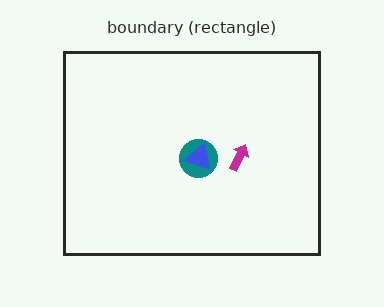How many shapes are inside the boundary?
3 inside, 0 outside.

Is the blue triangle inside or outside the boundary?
Inside.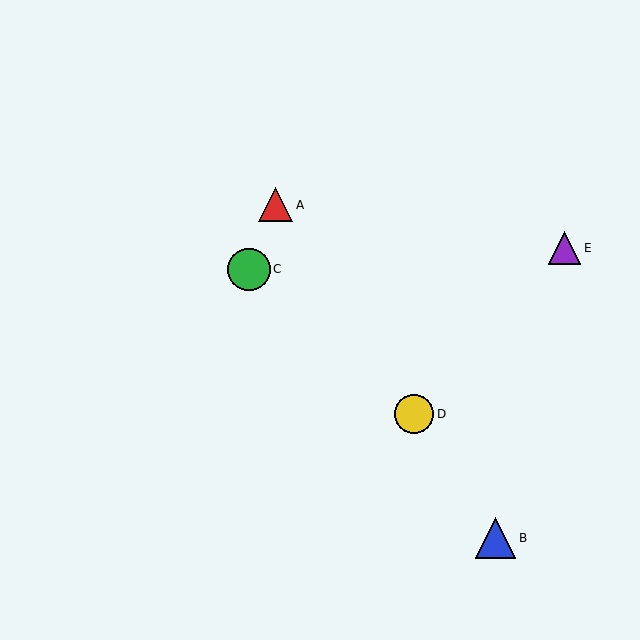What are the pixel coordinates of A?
Object A is at (276, 205).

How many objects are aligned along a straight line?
3 objects (A, B, D) are aligned along a straight line.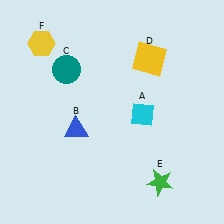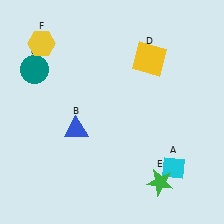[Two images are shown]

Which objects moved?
The objects that moved are: the cyan diamond (A), the teal circle (C).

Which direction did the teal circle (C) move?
The teal circle (C) moved left.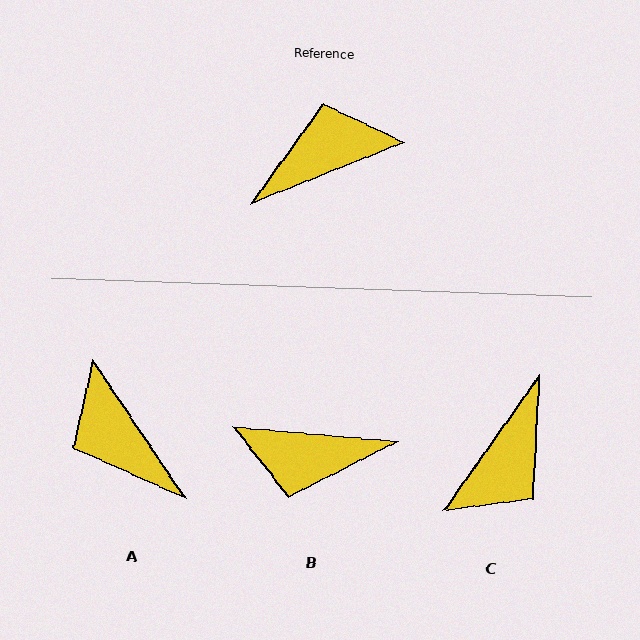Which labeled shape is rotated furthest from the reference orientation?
B, about 153 degrees away.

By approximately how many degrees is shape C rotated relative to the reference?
Approximately 147 degrees clockwise.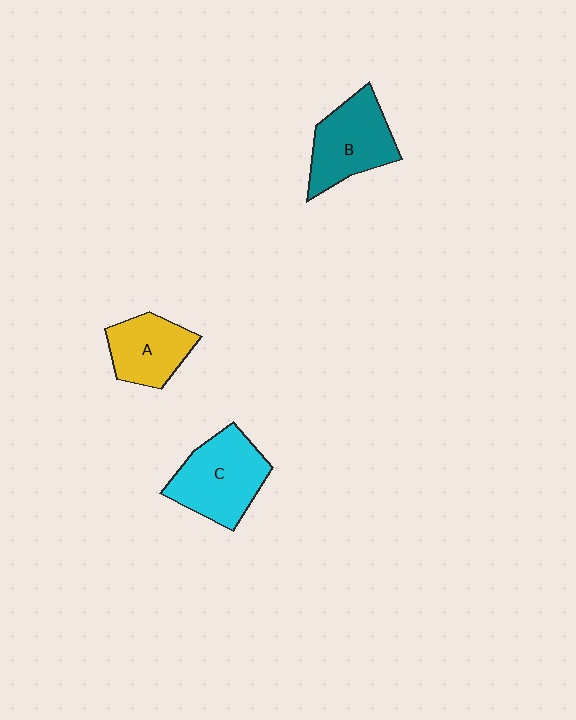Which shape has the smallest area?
Shape A (yellow).